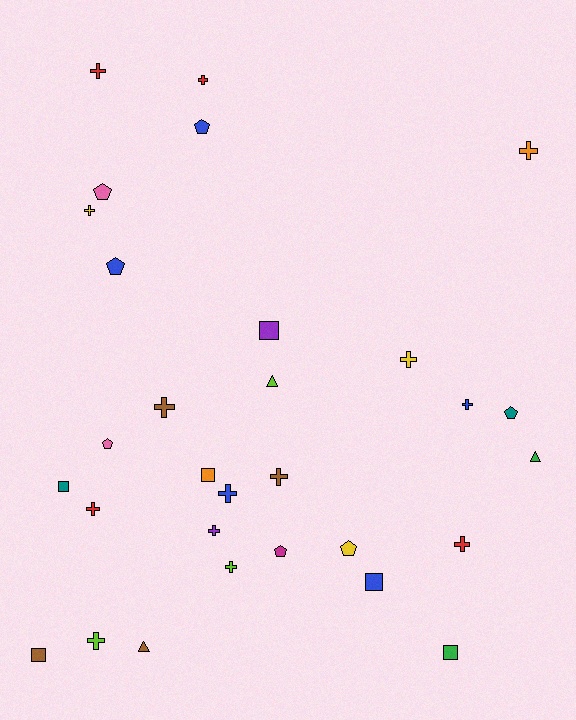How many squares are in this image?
There are 6 squares.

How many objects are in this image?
There are 30 objects.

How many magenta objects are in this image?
There is 1 magenta object.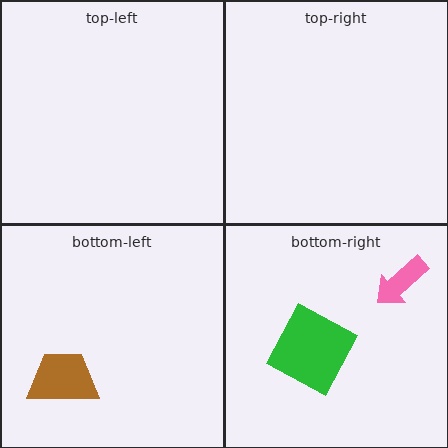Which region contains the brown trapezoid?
The bottom-left region.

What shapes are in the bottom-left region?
The brown trapezoid.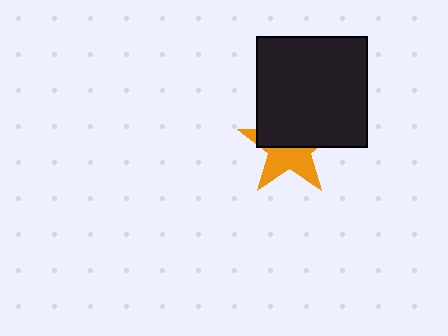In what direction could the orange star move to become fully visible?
The orange star could move down. That would shift it out from behind the black square entirely.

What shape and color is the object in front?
The object in front is a black square.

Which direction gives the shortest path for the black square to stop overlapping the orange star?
Moving up gives the shortest separation.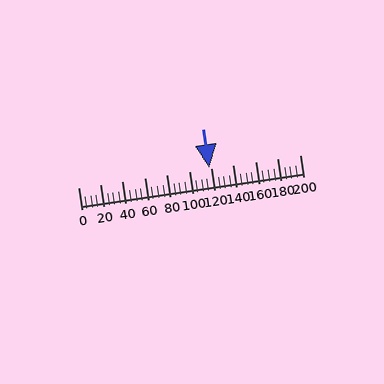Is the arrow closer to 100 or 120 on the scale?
The arrow is closer to 120.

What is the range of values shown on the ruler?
The ruler shows values from 0 to 200.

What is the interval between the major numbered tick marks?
The major tick marks are spaced 20 units apart.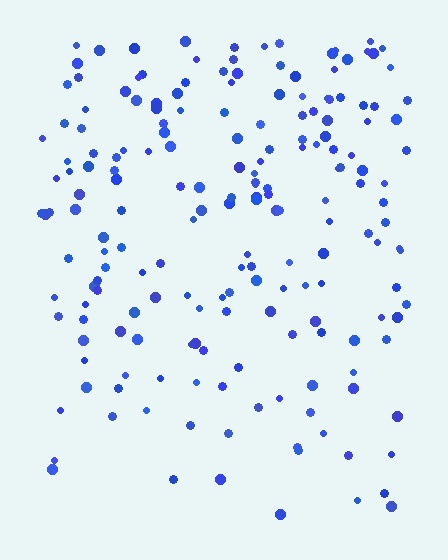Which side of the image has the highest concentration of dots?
The top.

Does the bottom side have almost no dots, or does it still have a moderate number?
Still a moderate number, just noticeably fewer than the top.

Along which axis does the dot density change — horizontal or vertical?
Vertical.